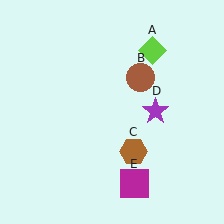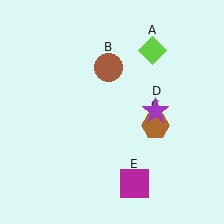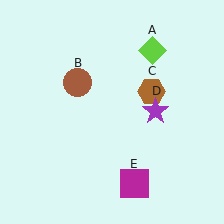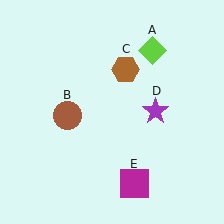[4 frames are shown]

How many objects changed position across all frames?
2 objects changed position: brown circle (object B), brown hexagon (object C).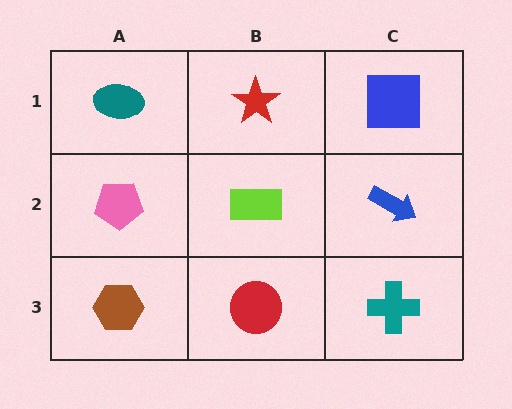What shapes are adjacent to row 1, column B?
A lime rectangle (row 2, column B), a teal ellipse (row 1, column A), a blue square (row 1, column C).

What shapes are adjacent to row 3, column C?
A blue arrow (row 2, column C), a red circle (row 3, column B).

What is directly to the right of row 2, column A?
A lime rectangle.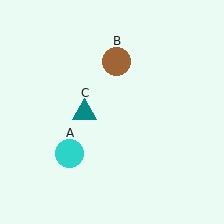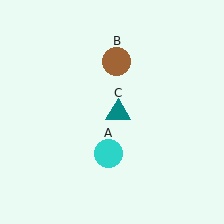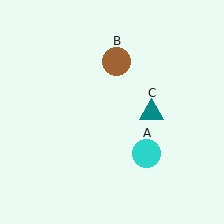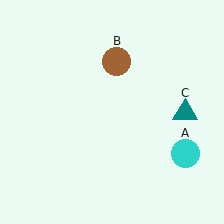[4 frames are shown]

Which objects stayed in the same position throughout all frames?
Brown circle (object B) remained stationary.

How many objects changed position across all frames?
2 objects changed position: cyan circle (object A), teal triangle (object C).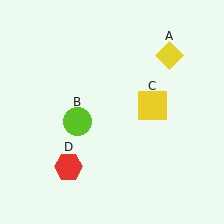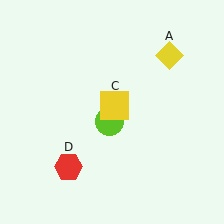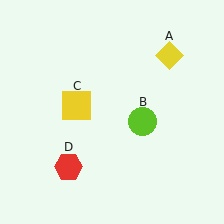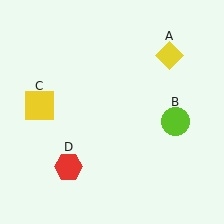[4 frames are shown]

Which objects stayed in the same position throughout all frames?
Yellow diamond (object A) and red hexagon (object D) remained stationary.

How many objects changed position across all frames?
2 objects changed position: lime circle (object B), yellow square (object C).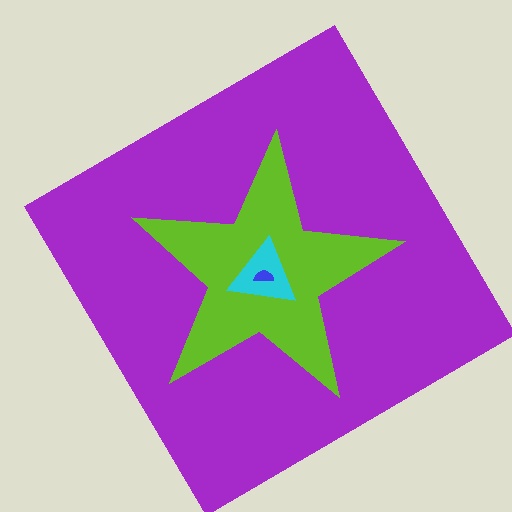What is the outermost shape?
The purple diamond.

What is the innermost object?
The blue semicircle.